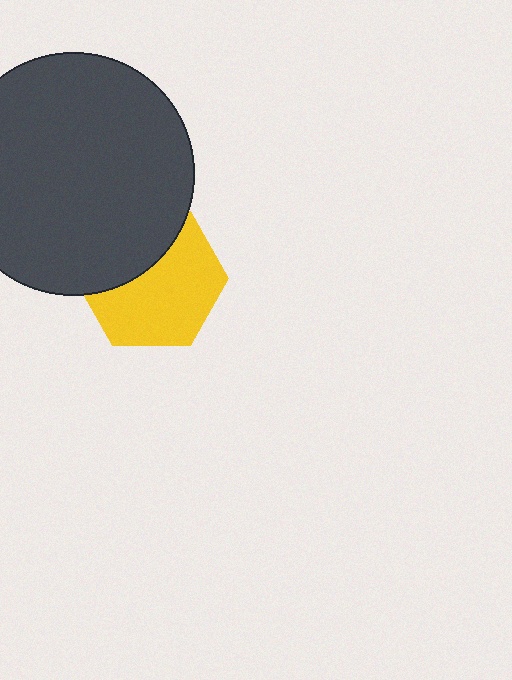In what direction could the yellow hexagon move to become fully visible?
The yellow hexagon could move down. That would shift it out from behind the dark gray circle entirely.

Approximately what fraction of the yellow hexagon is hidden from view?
Roughly 37% of the yellow hexagon is hidden behind the dark gray circle.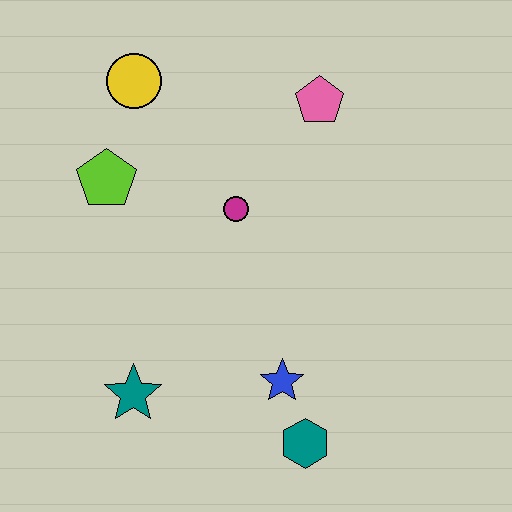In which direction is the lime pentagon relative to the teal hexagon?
The lime pentagon is above the teal hexagon.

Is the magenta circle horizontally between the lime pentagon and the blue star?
Yes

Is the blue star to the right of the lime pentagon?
Yes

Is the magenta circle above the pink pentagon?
No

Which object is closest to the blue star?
The teal hexagon is closest to the blue star.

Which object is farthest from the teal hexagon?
The yellow circle is farthest from the teal hexagon.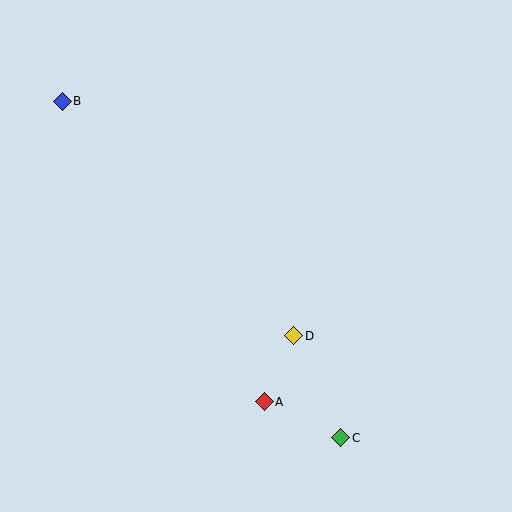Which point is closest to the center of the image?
Point D at (294, 336) is closest to the center.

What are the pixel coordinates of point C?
Point C is at (341, 438).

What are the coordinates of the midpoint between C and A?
The midpoint between C and A is at (302, 420).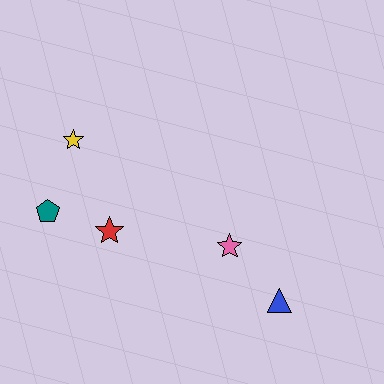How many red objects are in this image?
There is 1 red object.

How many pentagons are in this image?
There is 1 pentagon.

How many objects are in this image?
There are 5 objects.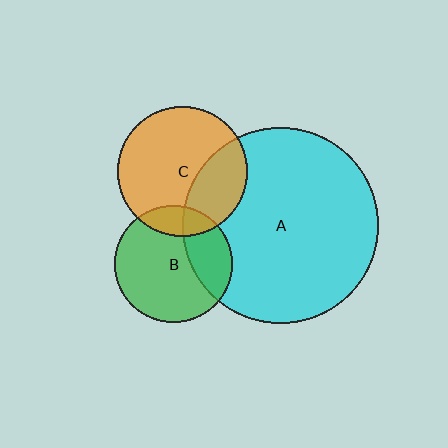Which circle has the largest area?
Circle A (cyan).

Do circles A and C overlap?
Yes.